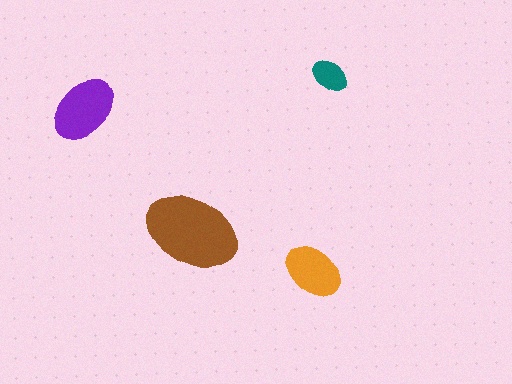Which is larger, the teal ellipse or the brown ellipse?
The brown one.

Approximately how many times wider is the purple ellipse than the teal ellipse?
About 2 times wider.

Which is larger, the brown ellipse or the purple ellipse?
The brown one.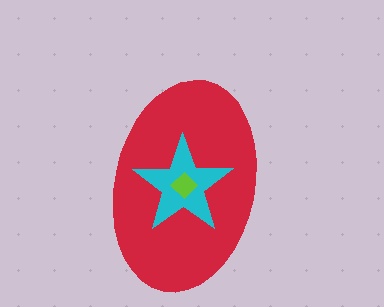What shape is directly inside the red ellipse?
The cyan star.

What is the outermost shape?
The red ellipse.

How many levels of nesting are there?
3.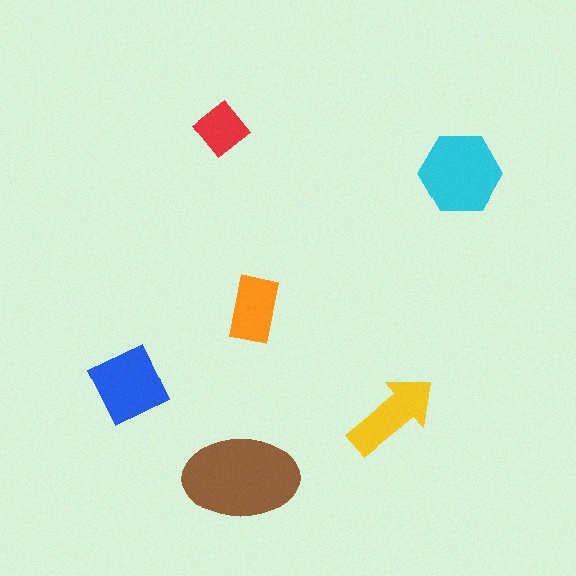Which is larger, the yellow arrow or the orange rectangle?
The yellow arrow.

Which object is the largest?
The brown ellipse.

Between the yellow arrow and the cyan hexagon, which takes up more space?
The cyan hexagon.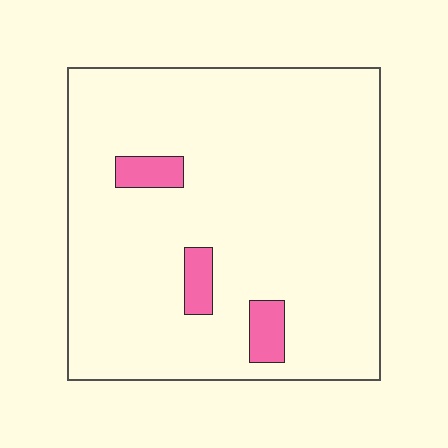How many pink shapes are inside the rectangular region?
3.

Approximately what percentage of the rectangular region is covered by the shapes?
Approximately 5%.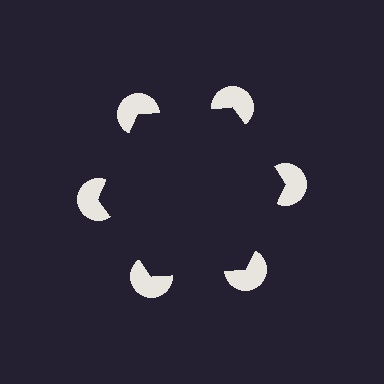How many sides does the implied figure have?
6 sides.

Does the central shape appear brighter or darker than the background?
It typically appears slightly darker than the background, even though no actual brightness change is drawn.